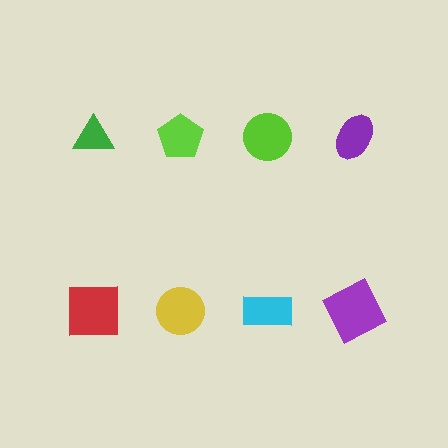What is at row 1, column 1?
A green triangle.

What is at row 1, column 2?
A lime pentagon.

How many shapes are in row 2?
4 shapes.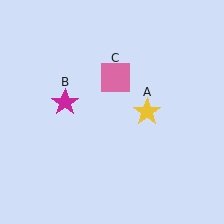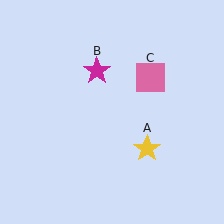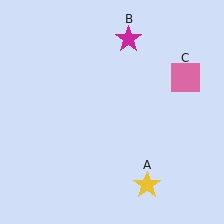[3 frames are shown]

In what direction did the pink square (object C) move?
The pink square (object C) moved right.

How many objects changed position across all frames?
3 objects changed position: yellow star (object A), magenta star (object B), pink square (object C).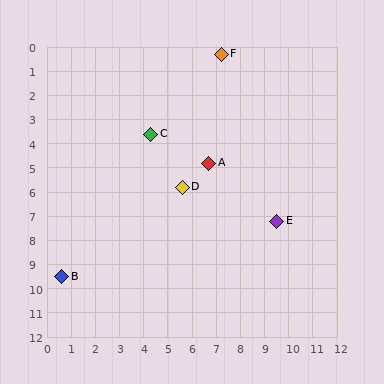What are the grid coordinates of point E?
Point E is at approximately (9.5, 7.2).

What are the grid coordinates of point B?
Point B is at approximately (0.6, 9.5).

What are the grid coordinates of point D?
Point D is at approximately (5.6, 5.8).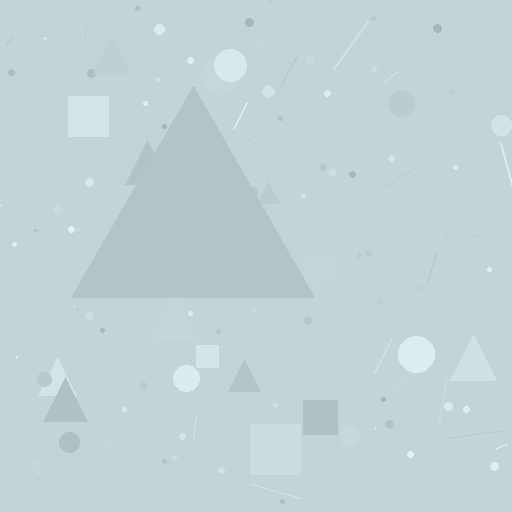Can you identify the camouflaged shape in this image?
The camouflaged shape is a triangle.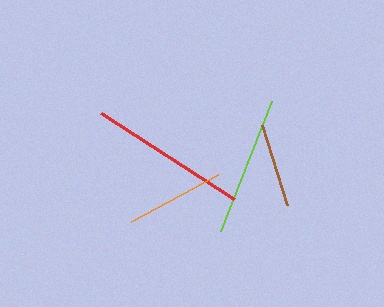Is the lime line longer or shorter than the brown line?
The lime line is longer than the brown line.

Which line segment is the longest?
The red line is the longest at approximately 158 pixels.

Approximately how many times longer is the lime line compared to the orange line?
The lime line is approximately 1.4 times the length of the orange line.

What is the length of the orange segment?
The orange segment is approximately 99 pixels long.